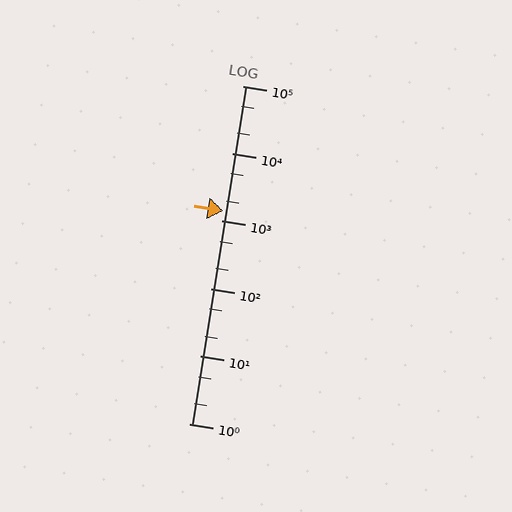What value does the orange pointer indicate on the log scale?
The pointer indicates approximately 1400.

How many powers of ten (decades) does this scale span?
The scale spans 5 decades, from 1 to 100000.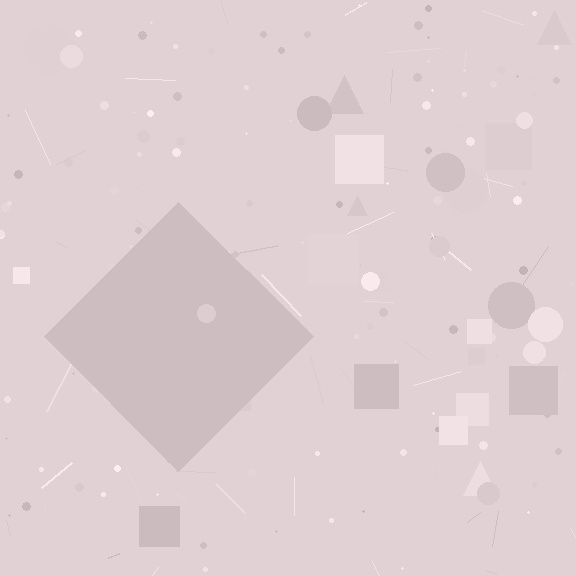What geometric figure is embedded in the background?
A diamond is embedded in the background.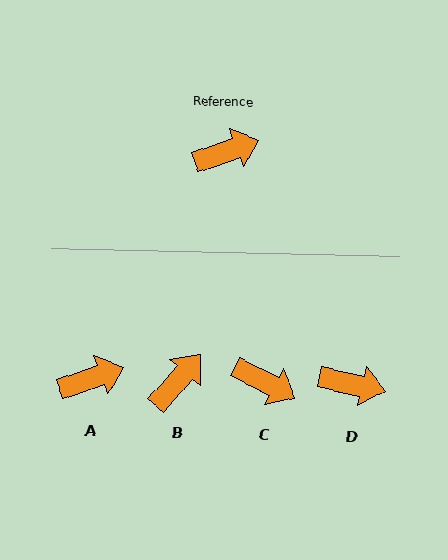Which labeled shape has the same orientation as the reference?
A.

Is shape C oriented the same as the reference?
No, it is off by about 47 degrees.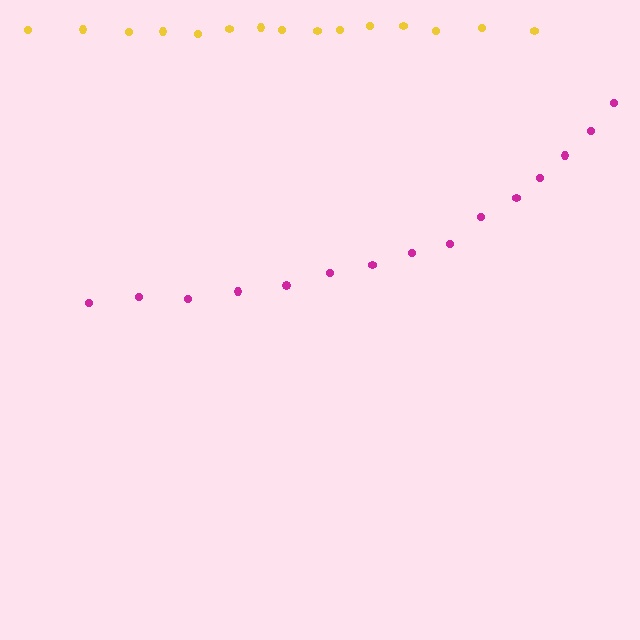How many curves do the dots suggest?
There are 2 distinct paths.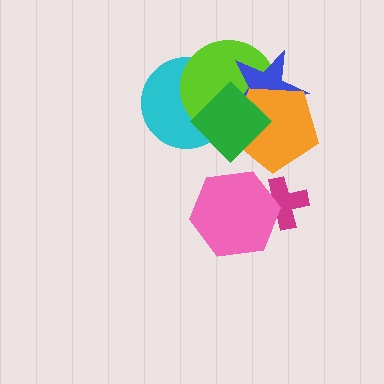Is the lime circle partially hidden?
Yes, it is partially covered by another shape.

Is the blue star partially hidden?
Yes, it is partially covered by another shape.